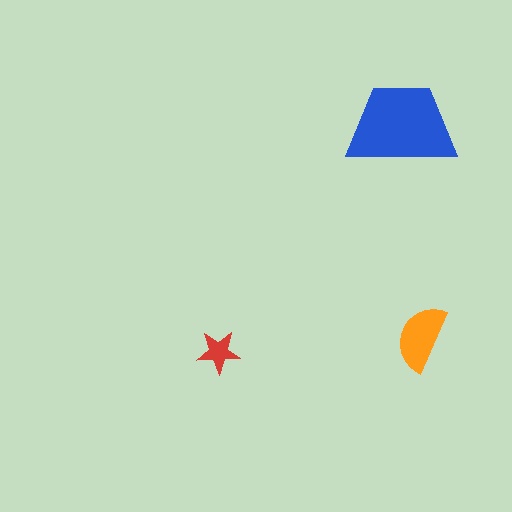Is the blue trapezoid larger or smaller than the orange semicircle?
Larger.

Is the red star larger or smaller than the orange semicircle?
Smaller.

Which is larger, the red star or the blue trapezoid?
The blue trapezoid.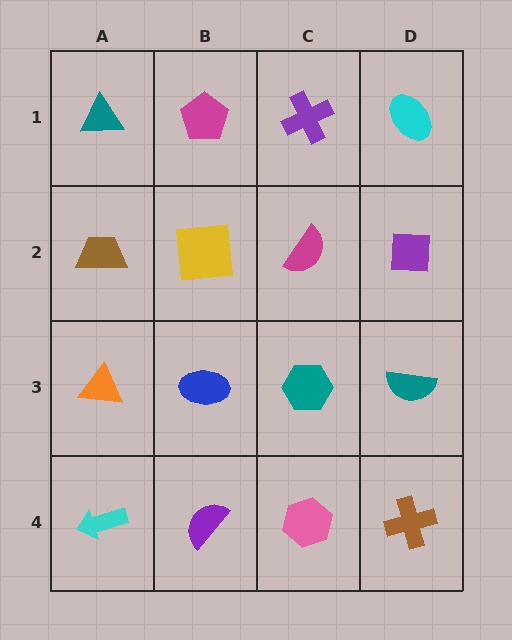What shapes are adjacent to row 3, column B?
A yellow square (row 2, column B), a purple semicircle (row 4, column B), an orange triangle (row 3, column A), a teal hexagon (row 3, column C).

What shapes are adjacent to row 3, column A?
A brown trapezoid (row 2, column A), a cyan arrow (row 4, column A), a blue ellipse (row 3, column B).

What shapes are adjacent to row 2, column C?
A purple cross (row 1, column C), a teal hexagon (row 3, column C), a yellow square (row 2, column B), a purple square (row 2, column D).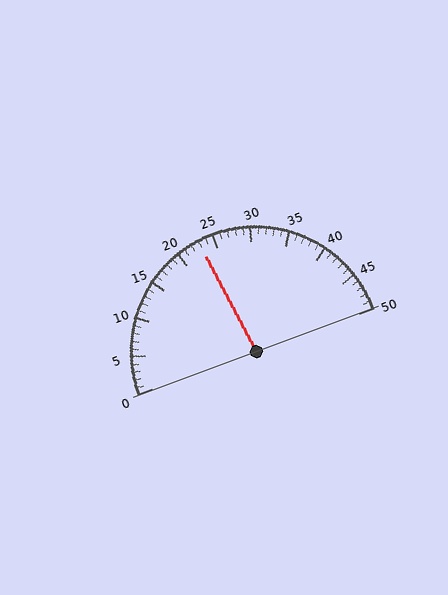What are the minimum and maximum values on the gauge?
The gauge ranges from 0 to 50.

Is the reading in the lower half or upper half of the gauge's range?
The reading is in the lower half of the range (0 to 50).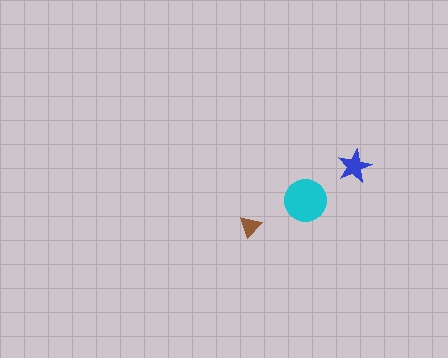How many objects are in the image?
There are 3 objects in the image.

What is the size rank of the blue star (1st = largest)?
2nd.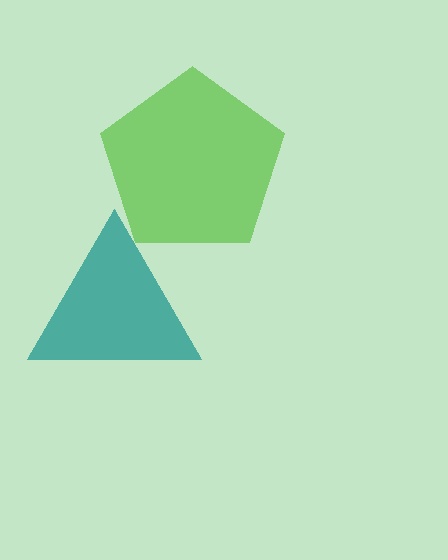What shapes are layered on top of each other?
The layered shapes are: a lime pentagon, a teal triangle.